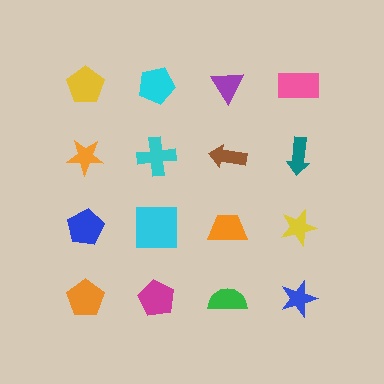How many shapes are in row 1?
4 shapes.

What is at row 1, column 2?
A cyan pentagon.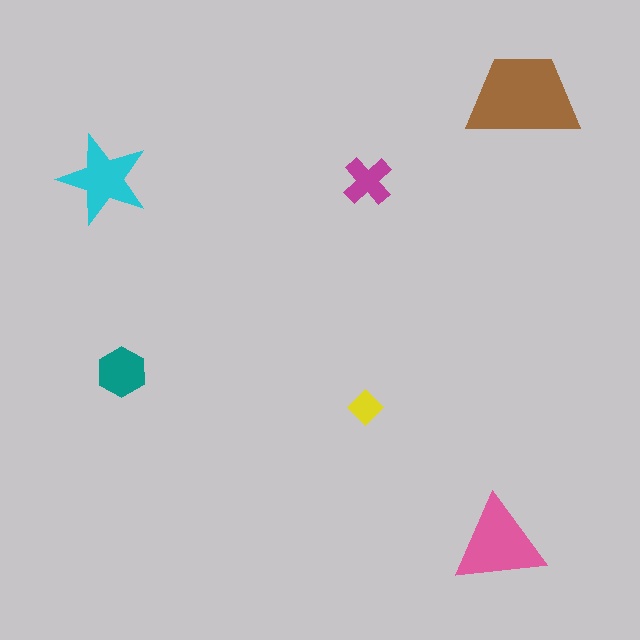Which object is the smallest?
The yellow diamond.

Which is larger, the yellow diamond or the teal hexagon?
The teal hexagon.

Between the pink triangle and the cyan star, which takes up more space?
The pink triangle.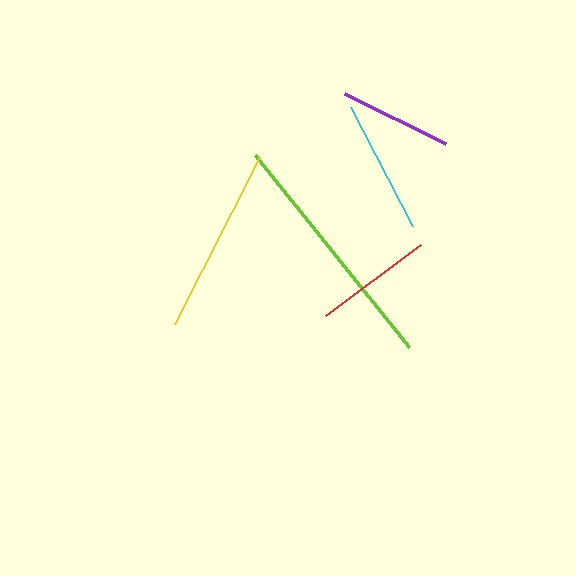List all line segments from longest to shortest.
From longest to shortest: lime, yellow, cyan, red, purple.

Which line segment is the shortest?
The purple line is the shortest at approximately 113 pixels.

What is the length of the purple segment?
The purple segment is approximately 113 pixels long.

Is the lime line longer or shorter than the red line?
The lime line is longer than the red line.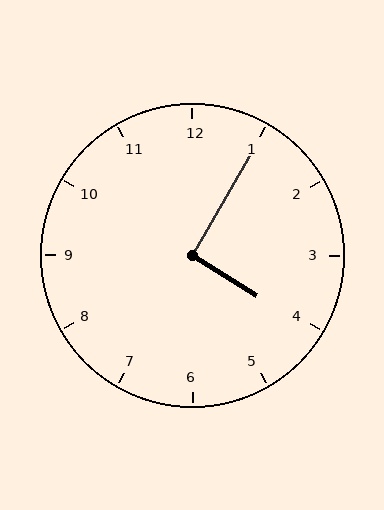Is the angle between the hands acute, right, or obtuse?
It is right.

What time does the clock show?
4:05.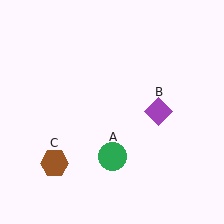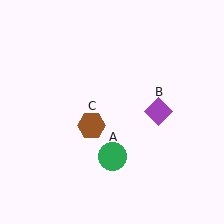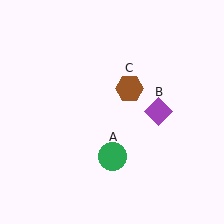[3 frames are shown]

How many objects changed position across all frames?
1 object changed position: brown hexagon (object C).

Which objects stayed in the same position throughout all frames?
Green circle (object A) and purple diamond (object B) remained stationary.